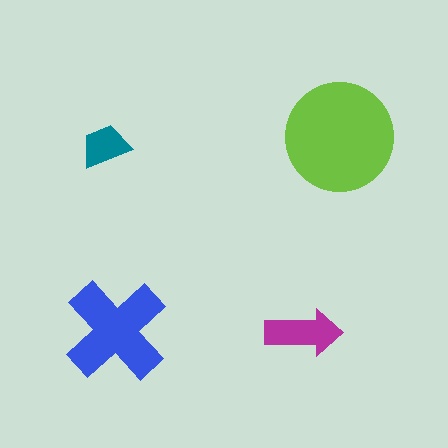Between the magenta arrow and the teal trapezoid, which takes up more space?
The magenta arrow.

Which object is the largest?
The lime circle.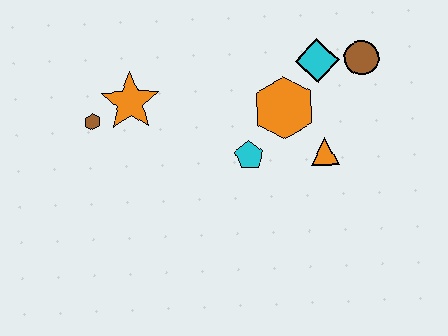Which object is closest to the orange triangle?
The orange hexagon is closest to the orange triangle.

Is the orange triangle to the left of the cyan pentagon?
No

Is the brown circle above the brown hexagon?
Yes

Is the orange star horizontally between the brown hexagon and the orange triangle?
Yes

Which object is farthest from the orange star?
The brown circle is farthest from the orange star.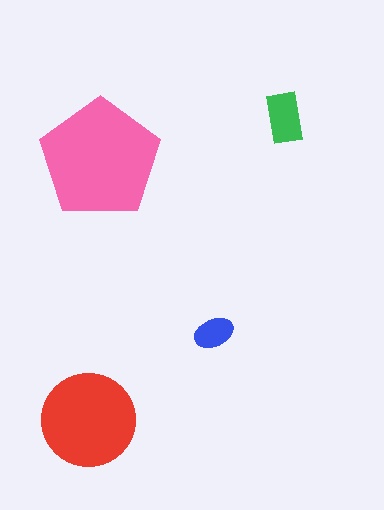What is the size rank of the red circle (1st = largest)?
2nd.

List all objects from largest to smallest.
The pink pentagon, the red circle, the green rectangle, the blue ellipse.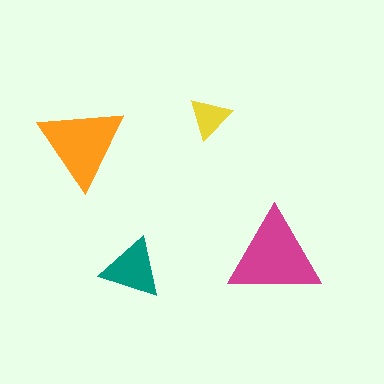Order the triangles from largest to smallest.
the magenta one, the orange one, the teal one, the yellow one.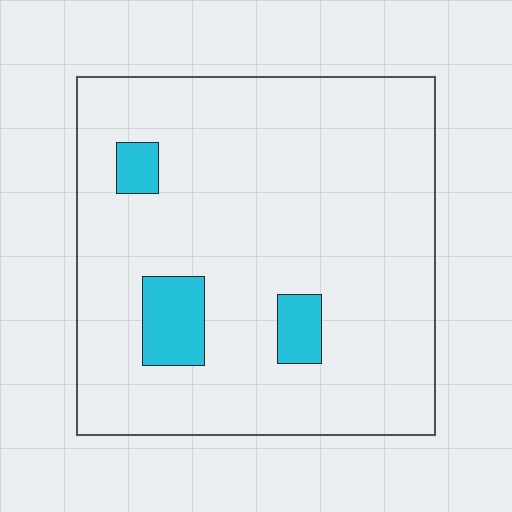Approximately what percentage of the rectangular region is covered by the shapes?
Approximately 10%.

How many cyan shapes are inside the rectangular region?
3.